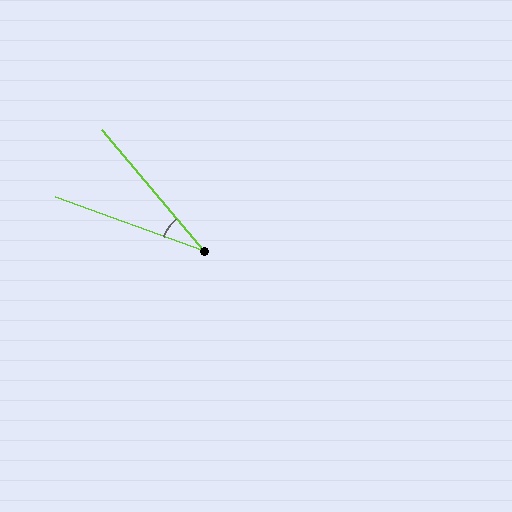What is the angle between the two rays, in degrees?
Approximately 30 degrees.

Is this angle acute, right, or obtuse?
It is acute.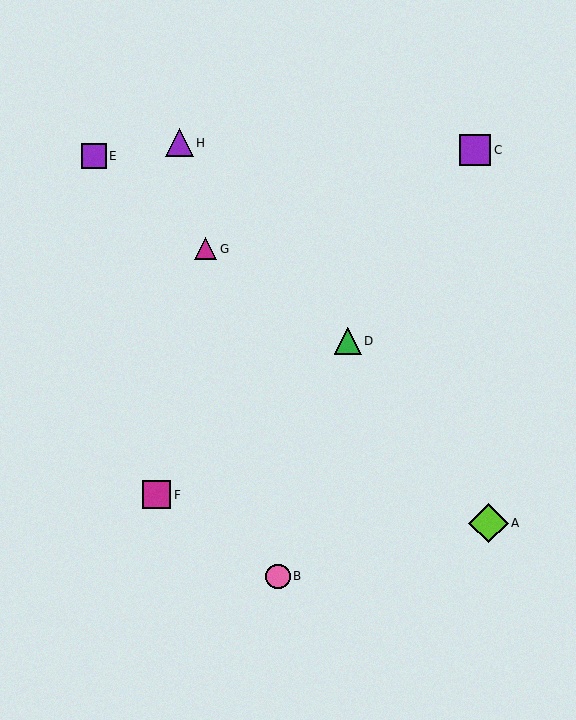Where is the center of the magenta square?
The center of the magenta square is at (157, 495).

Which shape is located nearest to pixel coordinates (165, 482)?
The magenta square (labeled F) at (157, 495) is nearest to that location.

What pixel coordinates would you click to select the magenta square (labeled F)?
Click at (157, 495) to select the magenta square F.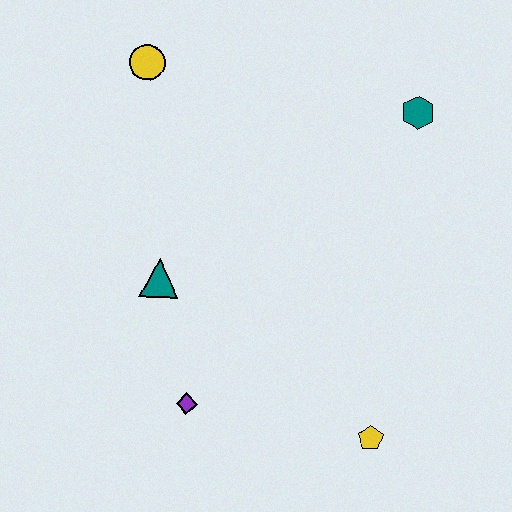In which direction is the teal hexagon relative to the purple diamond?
The teal hexagon is above the purple diamond.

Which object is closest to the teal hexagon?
The yellow circle is closest to the teal hexagon.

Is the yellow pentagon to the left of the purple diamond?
No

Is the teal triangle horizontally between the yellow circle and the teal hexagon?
Yes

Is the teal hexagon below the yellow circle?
Yes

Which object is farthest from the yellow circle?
The yellow pentagon is farthest from the yellow circle.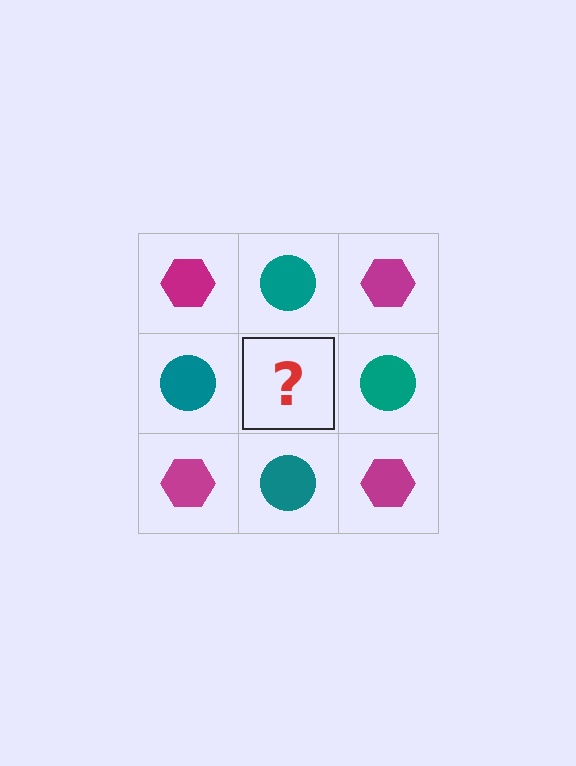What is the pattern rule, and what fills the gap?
The rule is that it alternates magenta hexagon and teal circle in a checkerboard pattern. The gap should be filled with a magenta hexagon.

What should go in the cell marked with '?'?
The missing cell should contain a magenta hexagon.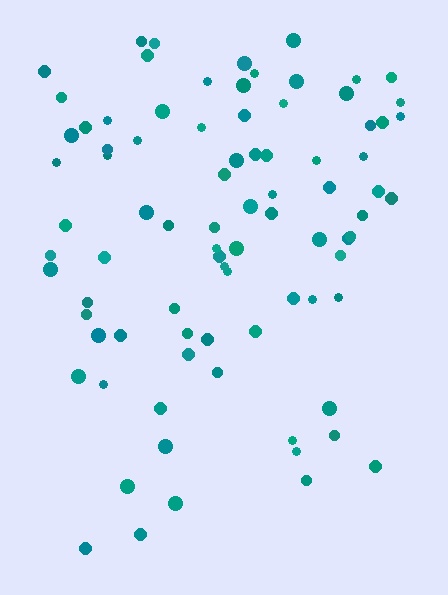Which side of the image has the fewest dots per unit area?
The bottom.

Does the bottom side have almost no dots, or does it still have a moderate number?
Still a moderate number, just noticeably fewer than the top.